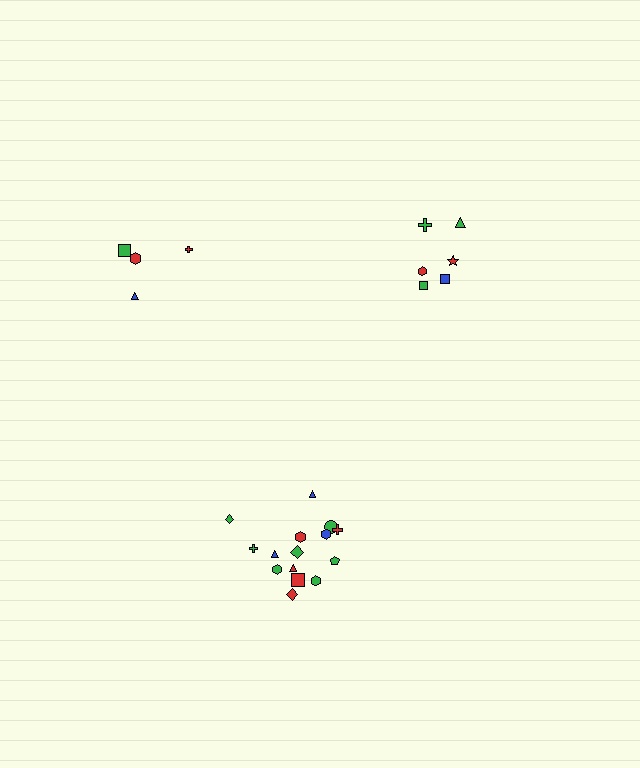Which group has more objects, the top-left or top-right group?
The top-right group.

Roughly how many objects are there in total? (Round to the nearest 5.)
Roughly 25 objects in total.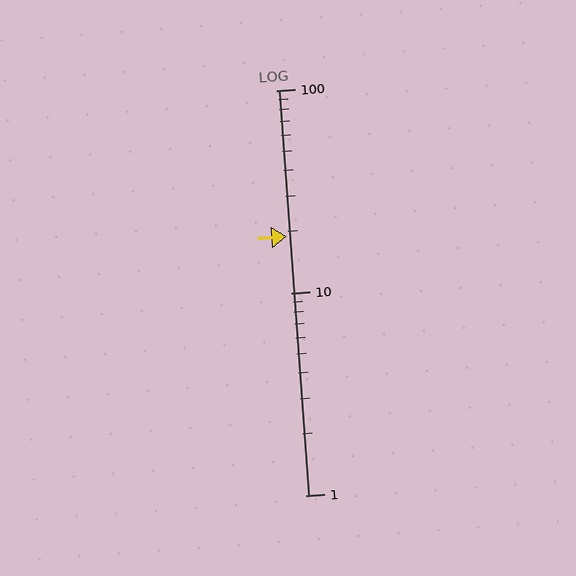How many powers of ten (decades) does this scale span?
The scale spans 2 decades, from 1 to 100.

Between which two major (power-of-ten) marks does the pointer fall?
The pointer is between 10 and 100.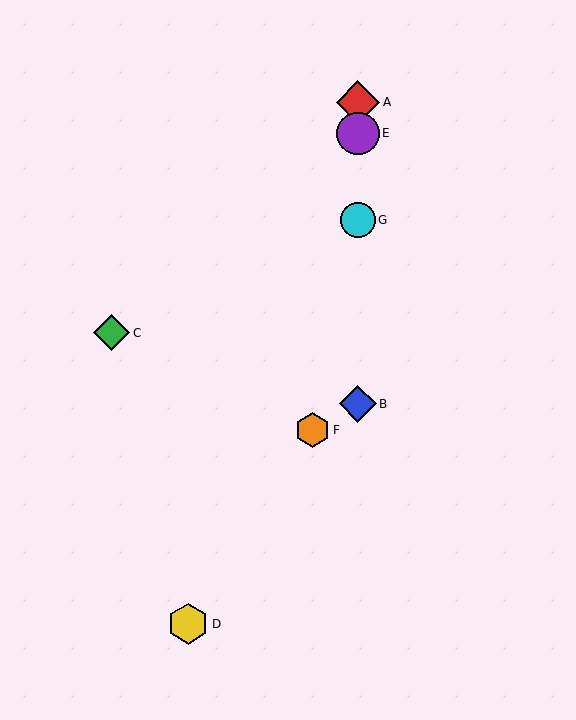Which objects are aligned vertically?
Objects A, B, E, G are aligned vertically.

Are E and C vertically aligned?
No, E is at x≈358 and C is at x≈112.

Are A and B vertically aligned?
Yes, both are at x≈358.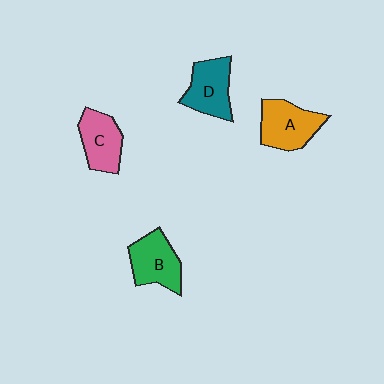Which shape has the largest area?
Shape A (orange).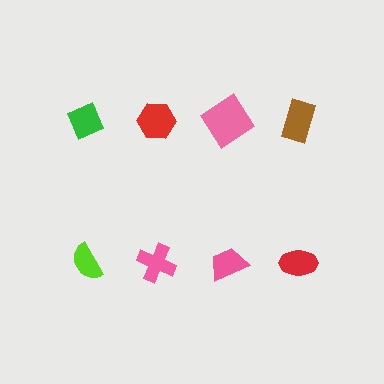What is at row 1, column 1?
A green diamond.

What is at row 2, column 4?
A red ellipse.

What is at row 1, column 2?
A red hexagon.